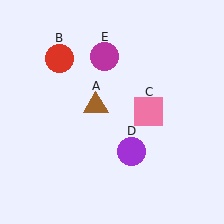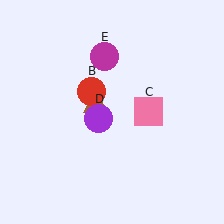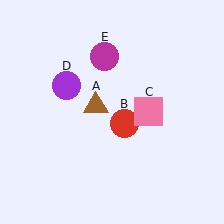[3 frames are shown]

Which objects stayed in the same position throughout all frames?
Brown triangle (object A) and pink square (object C) and magenta circle (object E) remained stationary.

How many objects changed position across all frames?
2 objects changed position: red circle (object B), purple circle (object D).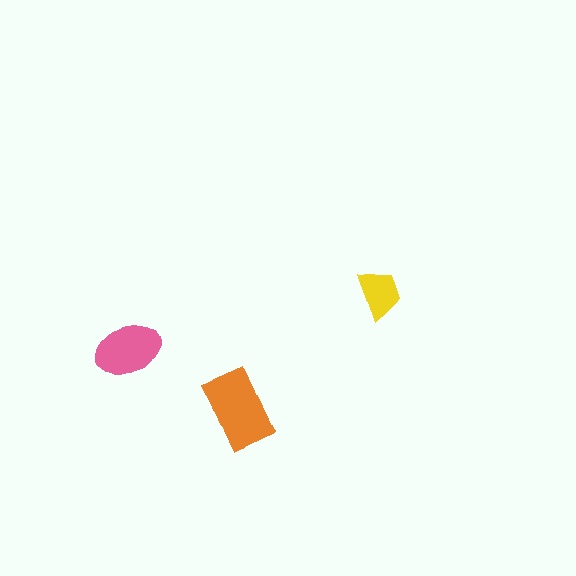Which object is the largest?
The orange rectangle.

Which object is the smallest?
The yellow trapezoid.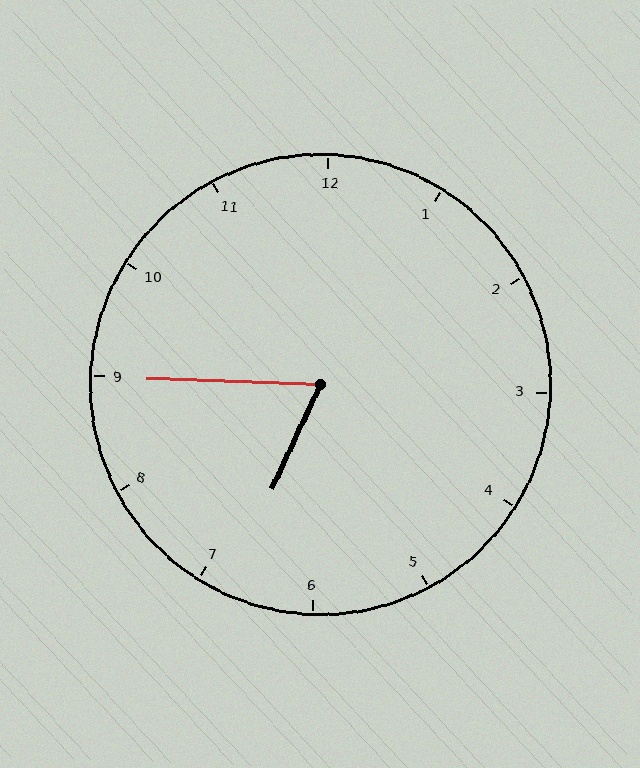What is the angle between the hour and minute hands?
Approximately 68 degrees.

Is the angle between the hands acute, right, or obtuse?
It is acute.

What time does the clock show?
6:45.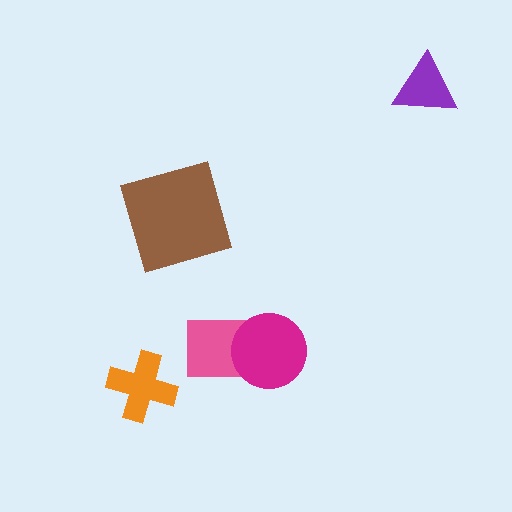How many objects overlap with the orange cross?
0 objects overlap with the orange cross.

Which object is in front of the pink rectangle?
The magenta circle is in front of the pink rectangle.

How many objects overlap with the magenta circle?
1 object overlaps with the magenta circle.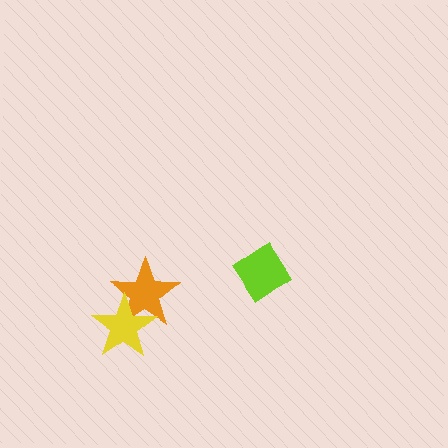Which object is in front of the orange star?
The yellow star is in front of the orange star.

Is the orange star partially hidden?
Yes, it is partially covered by another shape.